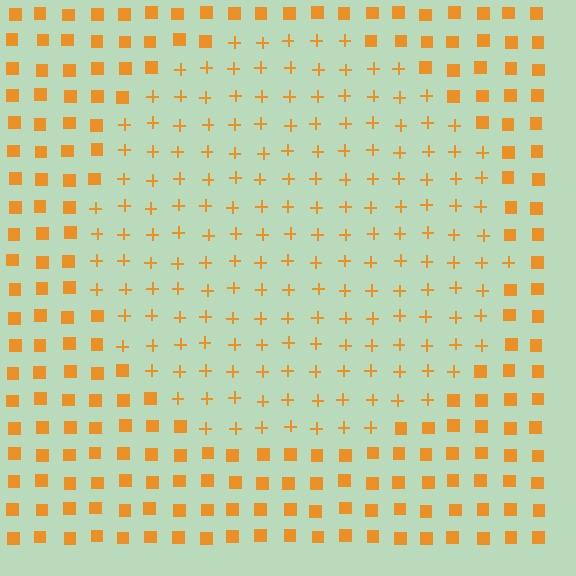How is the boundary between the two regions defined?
The boundary is defined by a change in element shape: plus signs inside vs. squares outside. All elements share the same color and spacing.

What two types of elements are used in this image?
The image uses plus signs inside the circle region and squares outside it.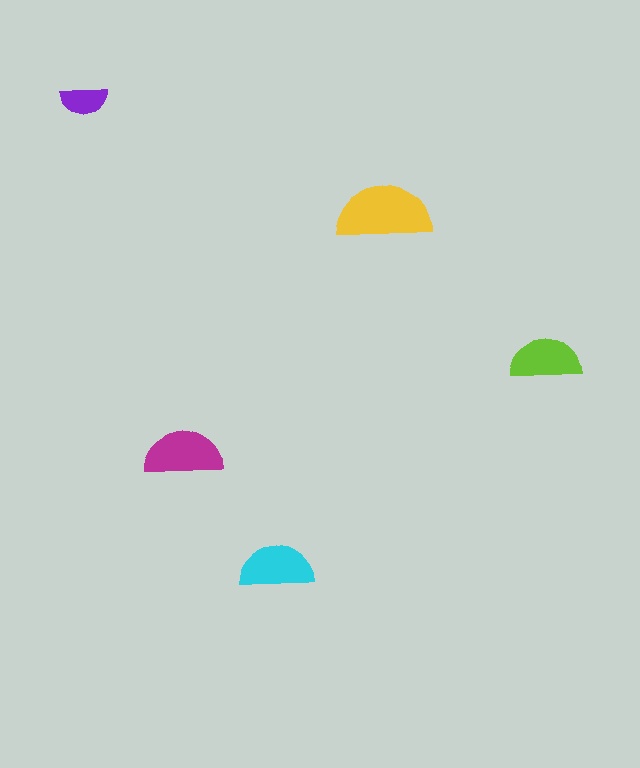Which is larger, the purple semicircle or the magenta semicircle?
The magenta one.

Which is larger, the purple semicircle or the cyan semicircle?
The cyan one.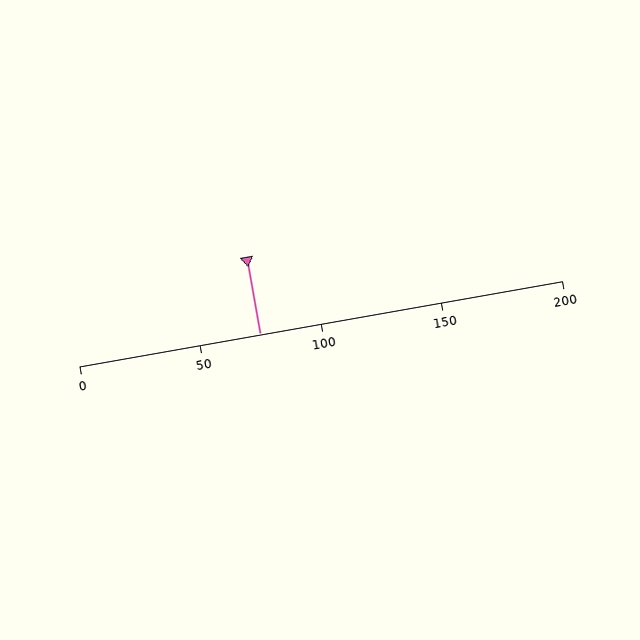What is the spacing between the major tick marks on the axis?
The major ticks are spaced 50 apart.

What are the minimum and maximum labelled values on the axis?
The axis runs from 0 to 200.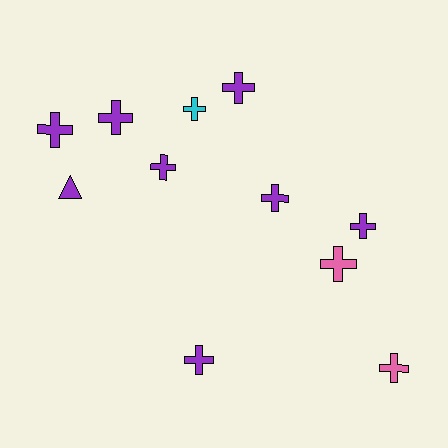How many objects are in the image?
There are 11 objects.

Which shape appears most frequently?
Cross, with 10 objects.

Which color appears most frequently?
Purple, with 8 objects.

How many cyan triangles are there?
There are no cyan triangles.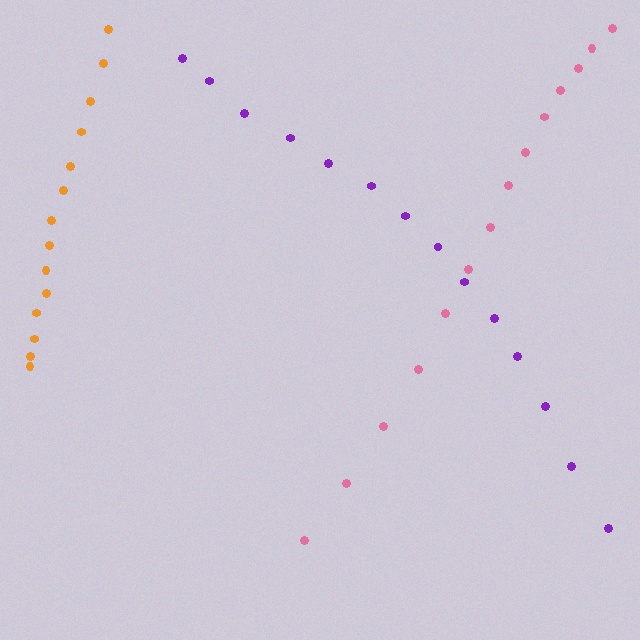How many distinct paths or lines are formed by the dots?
There are 3 distinct paths.